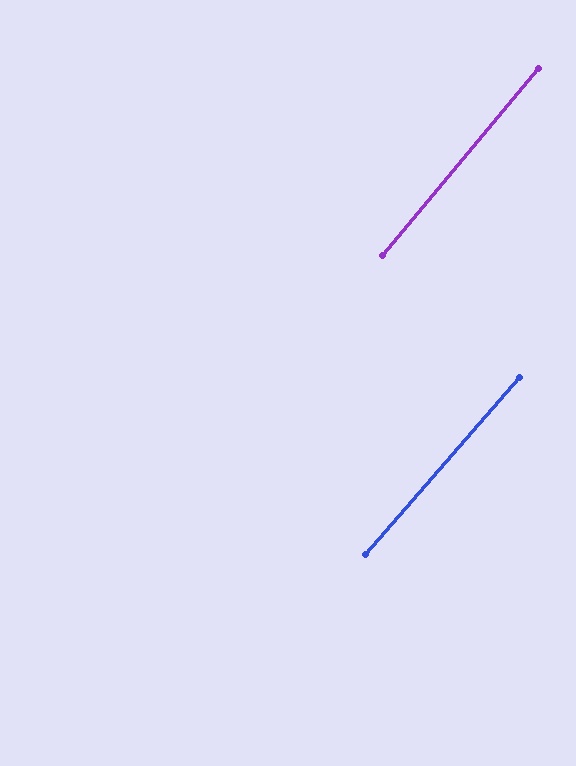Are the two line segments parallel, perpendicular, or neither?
Parallel — their directions differ by only 1.5°.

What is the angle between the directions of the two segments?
Approximately 1 degree.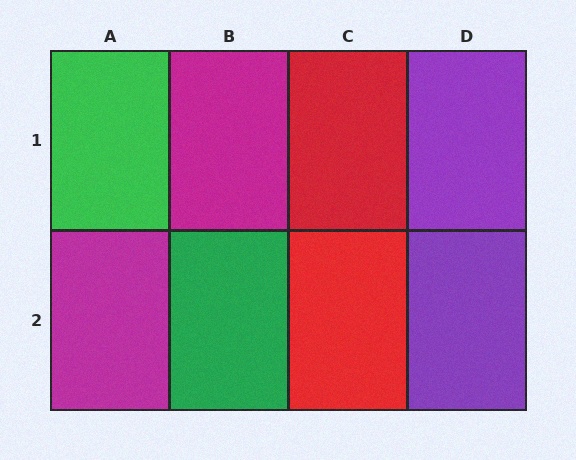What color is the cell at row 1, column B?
Magenta.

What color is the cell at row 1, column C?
Red.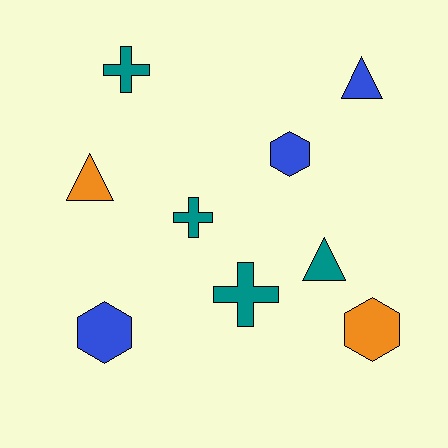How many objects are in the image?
There are 9 objects.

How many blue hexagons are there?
There are 2 blue hexagons.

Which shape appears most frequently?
Cross, with 3 objects.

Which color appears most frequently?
Teal, with 4 objects.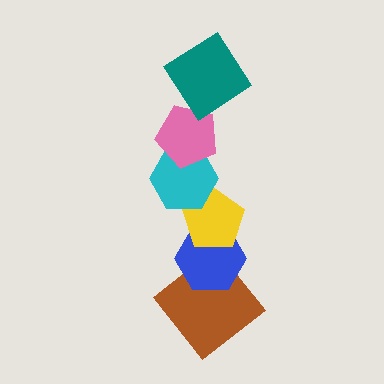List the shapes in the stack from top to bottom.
From top to bottom: the teal diamond, the pink pentagon, the cyan hexagon, the yellow pentagon, the blue hexagon, the brown diamond.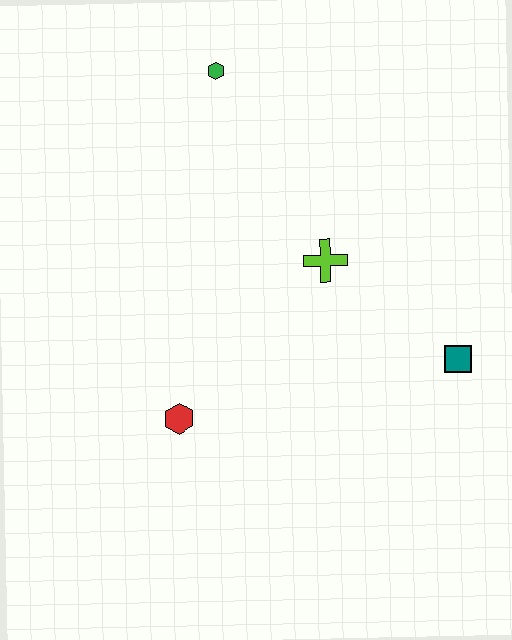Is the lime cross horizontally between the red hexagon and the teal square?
Yes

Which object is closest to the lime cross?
The teal square is closest to the lime cross.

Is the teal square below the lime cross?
Yes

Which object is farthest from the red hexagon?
The green hexagon is farthest from the red hexagon.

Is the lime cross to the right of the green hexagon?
Yes